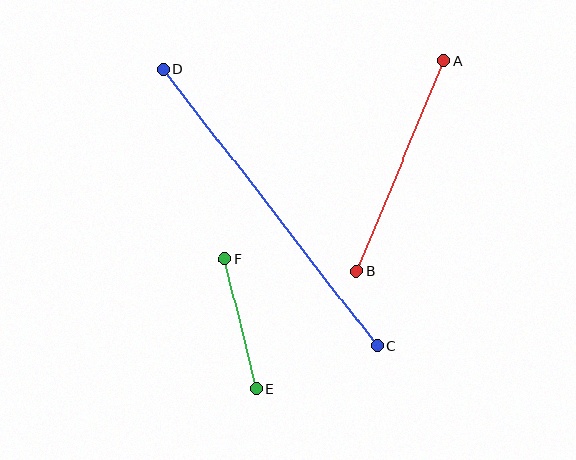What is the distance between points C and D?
The distance is approximately 350 pixels.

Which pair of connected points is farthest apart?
Points C and D are farthest apart.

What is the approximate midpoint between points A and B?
The midpoint is at approximately (400, 166) pixels.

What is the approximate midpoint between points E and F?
The midpoint is at approximately (241, 324) pixels.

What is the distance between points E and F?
The distance is approximately 134 pixels.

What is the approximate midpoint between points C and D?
The midpoint is at approximately (270, 208) pixels.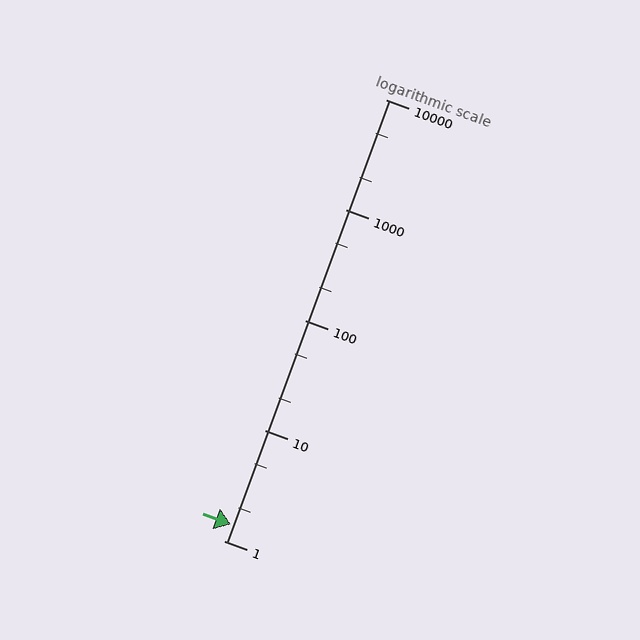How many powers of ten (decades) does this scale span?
The scale spans 4 decades, from 1 to 10000.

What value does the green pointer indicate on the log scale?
The pointer indicates approximately 1.4.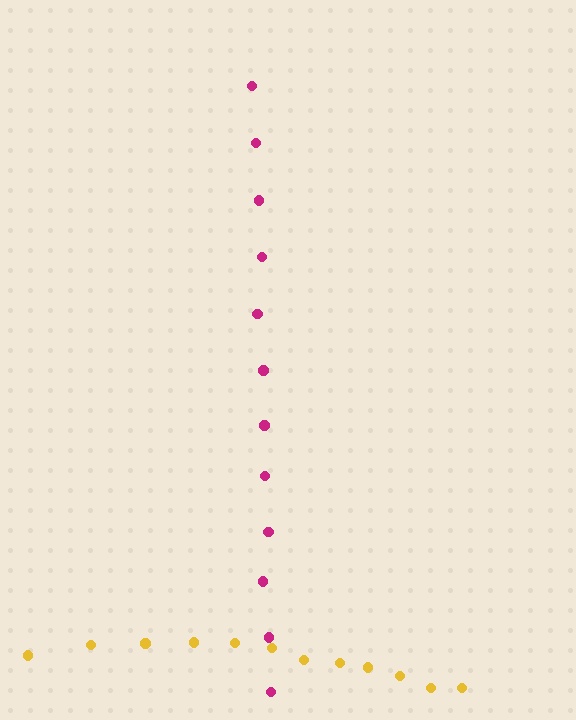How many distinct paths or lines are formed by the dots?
There are 2 distinct paths.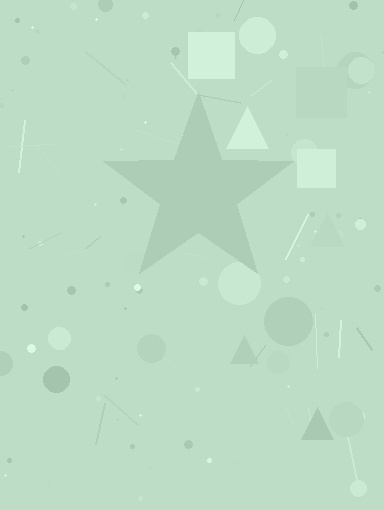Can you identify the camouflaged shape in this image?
The camouflaged shape is a star.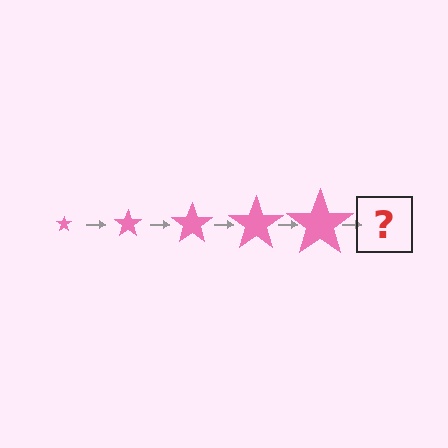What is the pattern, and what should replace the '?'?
The pattern is that the star gets progressively larger each step. The '?' should be a pink star, larger than the previous one.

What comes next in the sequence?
The next element should be a pink star, larger than the previous one.